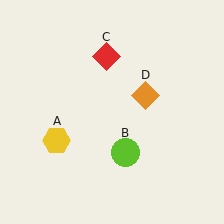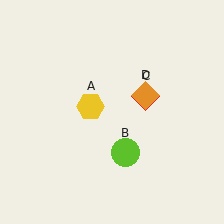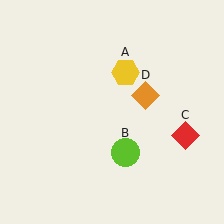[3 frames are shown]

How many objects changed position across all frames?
2 objects changed position: yellow hexagon (object A), red diamond (object C).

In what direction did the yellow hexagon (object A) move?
The yellow hexagon (object A) moved up and to the right.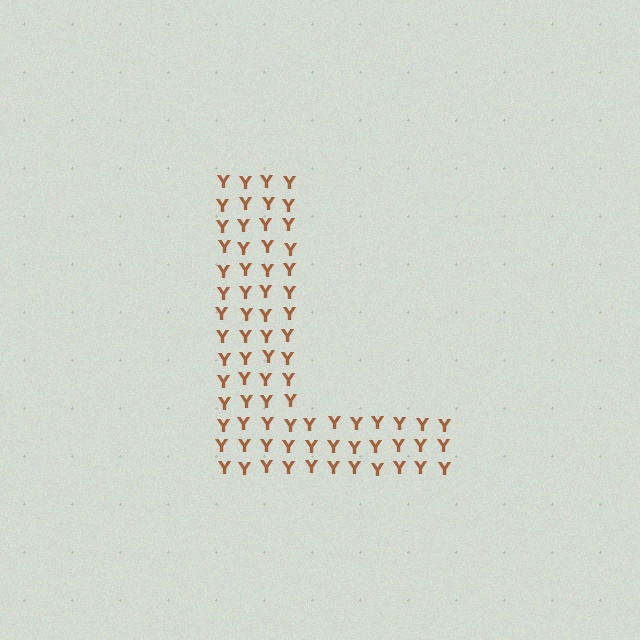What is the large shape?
The large shape is the letter L.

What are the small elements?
The small elements are letter Y's.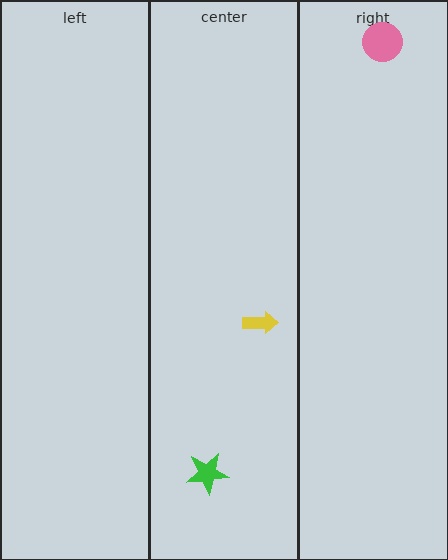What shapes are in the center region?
The yellow arrow, the green star.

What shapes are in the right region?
The pink circle.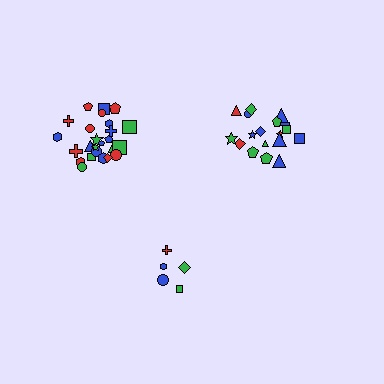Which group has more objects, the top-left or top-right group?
The top-left group.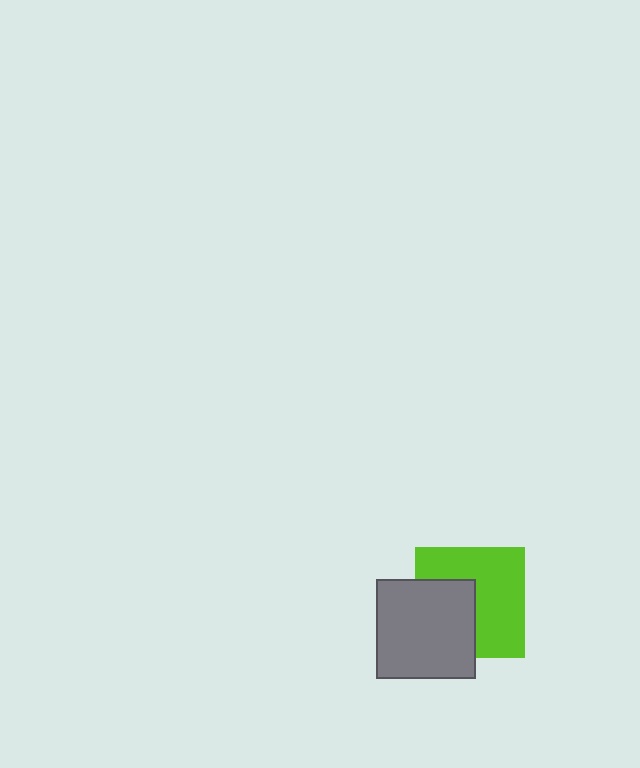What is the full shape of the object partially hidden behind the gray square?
The partially hidden object is a lime square.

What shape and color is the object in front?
The object in front is a gray square.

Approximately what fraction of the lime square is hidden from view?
Roughly 39% of the lime square is hidden behind the gray square.